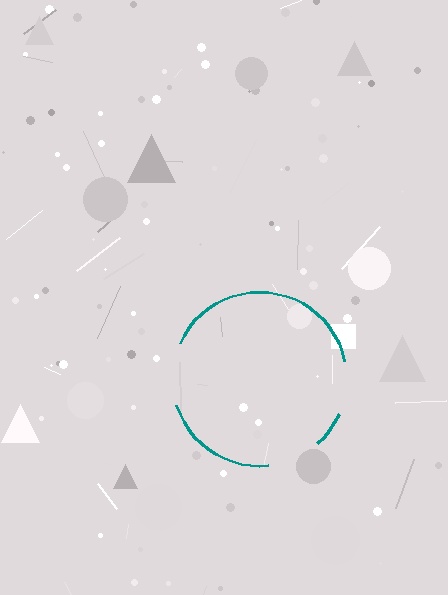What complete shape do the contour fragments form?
The contour fragments form a circle.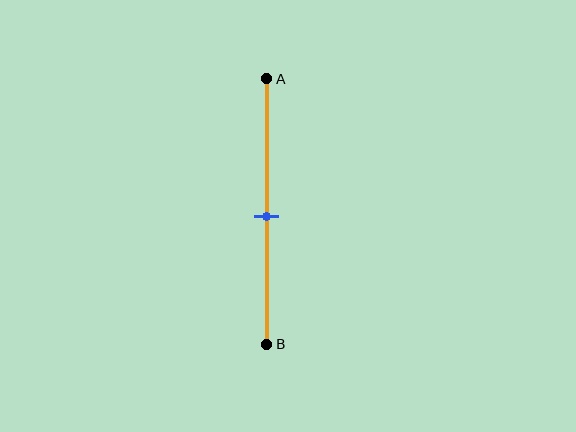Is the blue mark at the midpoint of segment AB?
Yes, the mark is approximately at the midpoint.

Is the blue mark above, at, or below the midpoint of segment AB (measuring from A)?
The blue mark is approximately at the midpoint of segment AB.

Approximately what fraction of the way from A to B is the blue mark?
The blue mark is approximately 50% of the way from A to B.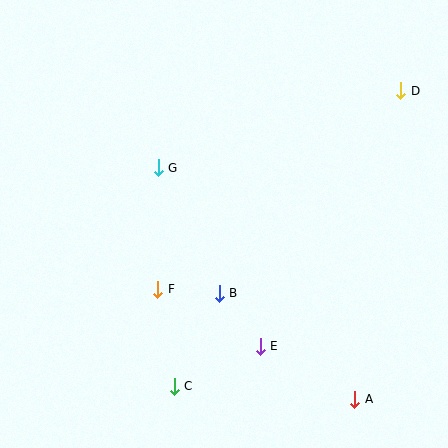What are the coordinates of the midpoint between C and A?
The midpoint between C and A is at (265, 393).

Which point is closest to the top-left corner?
Point G is closest to the top-left corner.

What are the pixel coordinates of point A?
Point A is at (355, 399).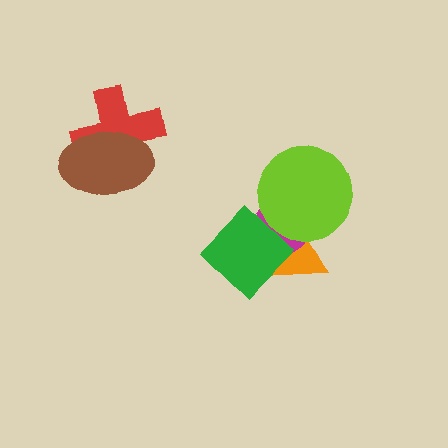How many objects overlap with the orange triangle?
3 objects overlap with the orange triangle.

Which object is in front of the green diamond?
The lime circle is in front of the green diamond.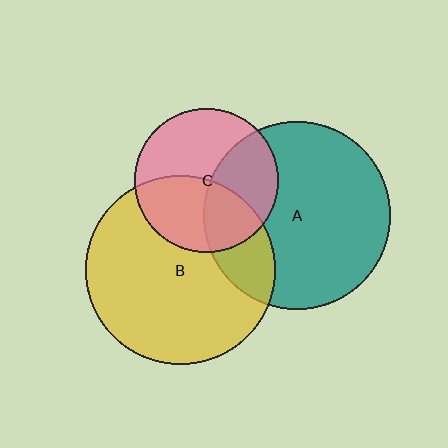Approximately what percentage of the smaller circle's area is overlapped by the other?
Approximately 45%.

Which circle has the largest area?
Circle B (yellow).